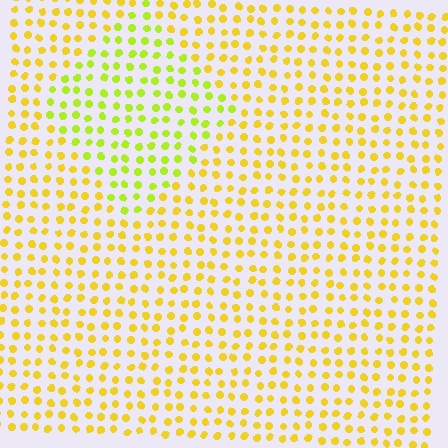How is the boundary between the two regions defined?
The boundary is defined purely by a slight shift in hue (about 29 degrees). Spacing, size, and orientation are identical on both sides.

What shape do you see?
I see a diamond.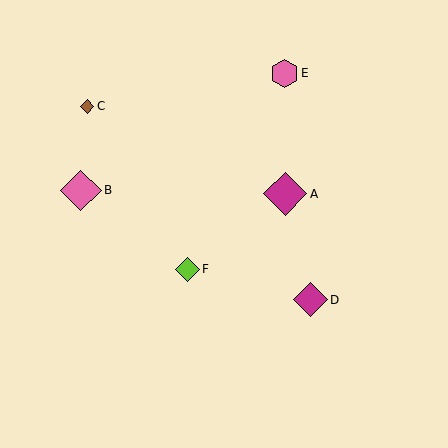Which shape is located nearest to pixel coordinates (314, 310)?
The magenta diamond (labeled D) at (310, 300) is nearest to that location.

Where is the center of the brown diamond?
The center of the brown diamond is at (87, 106).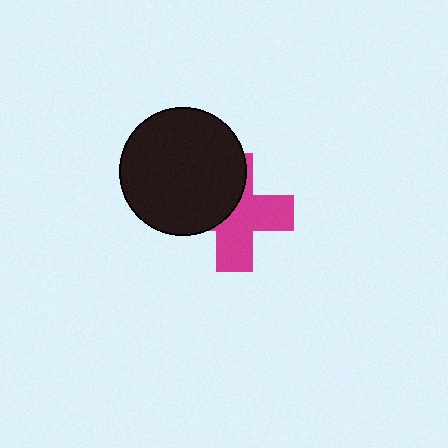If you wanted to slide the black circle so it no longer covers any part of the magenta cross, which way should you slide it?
Slide it toward the upper-left — that is the most direct way to separate the two shapes.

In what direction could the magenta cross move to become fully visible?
The magenta cross could move toward the lower-right. That would shift it out from behind the black circle entirely.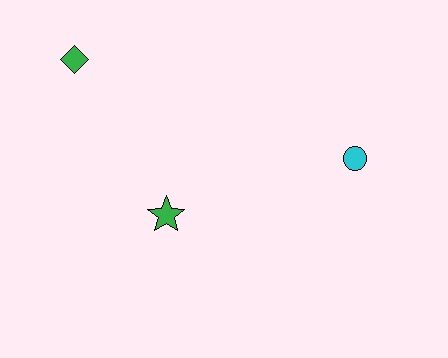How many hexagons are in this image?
There are no hexagons.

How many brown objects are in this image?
There are no brown objects.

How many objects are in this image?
There are 3 objects.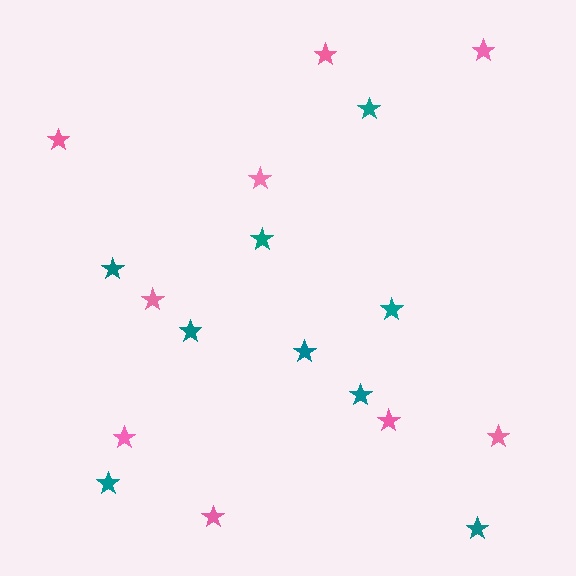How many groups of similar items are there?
There are 2 groups: one group of pink stars (9) and one group of teal stars (9).